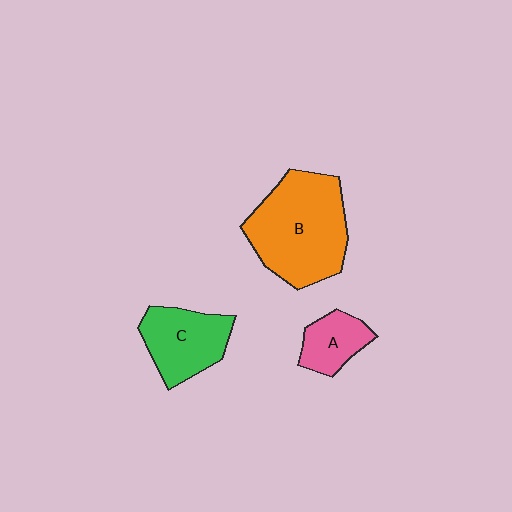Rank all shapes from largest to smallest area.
From largest to smallest: B (orange), C (green), A (pink).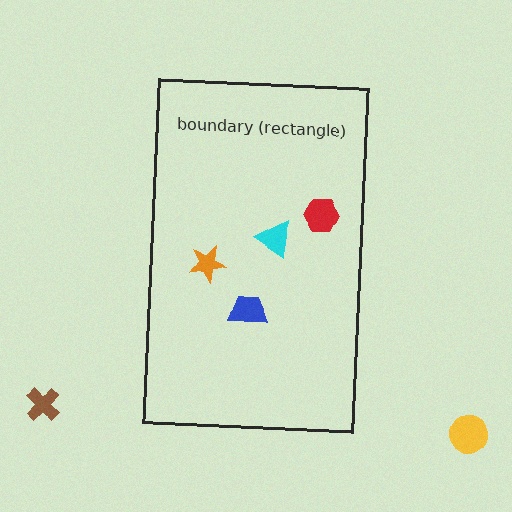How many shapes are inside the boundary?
4 inside, 2 outside.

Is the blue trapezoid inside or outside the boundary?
Inside.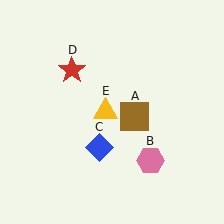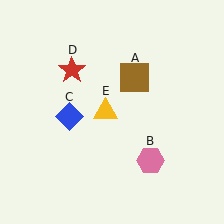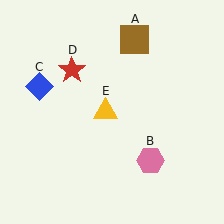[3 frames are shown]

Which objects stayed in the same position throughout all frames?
Pink hexagon (object B) and red star (object D) and yellow triangle (object E) remained stationary.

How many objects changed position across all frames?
2 objects changed position: brown square (object A), blue diamond (object C).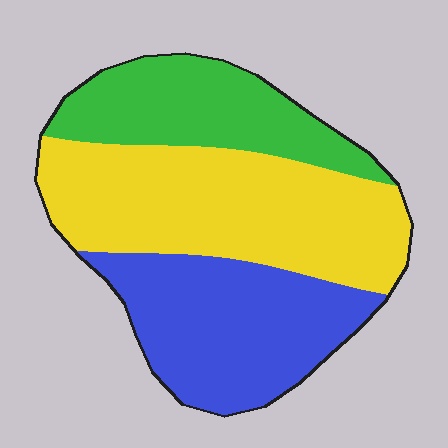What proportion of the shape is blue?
Blue covers 32% of the shape.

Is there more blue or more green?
Blue.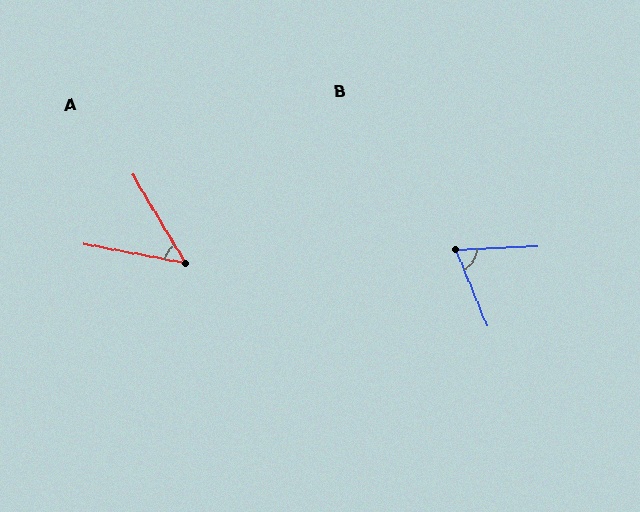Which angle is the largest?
B, at approximately 70 degrees.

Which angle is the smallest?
A, at approximately 49 degrees.